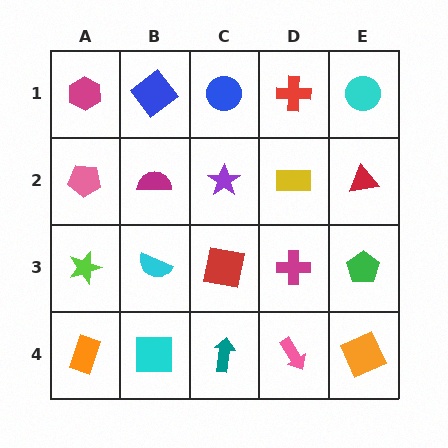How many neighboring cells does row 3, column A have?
3.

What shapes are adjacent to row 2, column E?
A cyan circle (row 1, column E), a green pentagon (row 3, column E), a yellow rectangle (row 2, column D).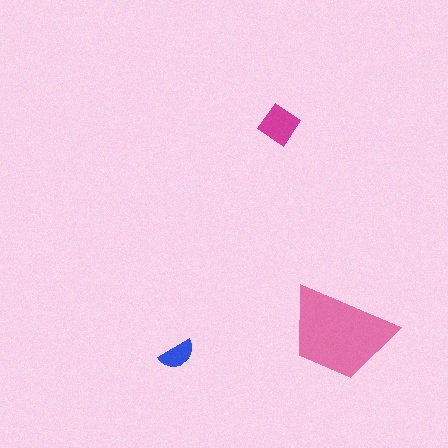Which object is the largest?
The pink trapezoid.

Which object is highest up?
The magenta diamond is topmost.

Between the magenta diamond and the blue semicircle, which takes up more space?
The magenta diamond.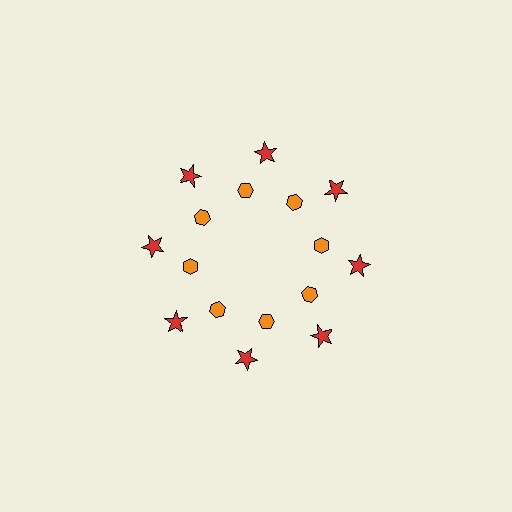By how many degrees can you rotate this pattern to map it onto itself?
The pattern maps onto itself every 45 degrees of rotation.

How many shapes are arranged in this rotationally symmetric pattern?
There are 16 shapes, arranged in 8 groups of 2.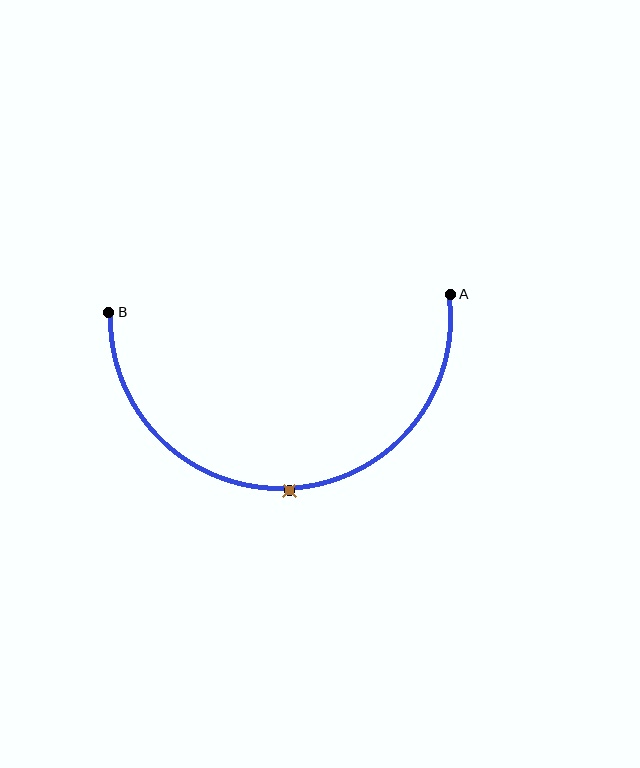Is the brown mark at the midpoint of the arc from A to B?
Yes. The brown mark lies on the arc at equal arc-length from both A and B — it is the arc midpoint.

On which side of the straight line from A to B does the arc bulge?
The arc bulges below the straight line connecting A and B.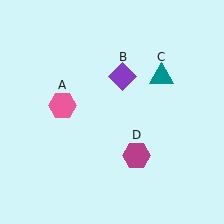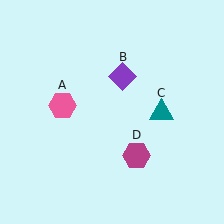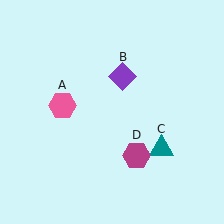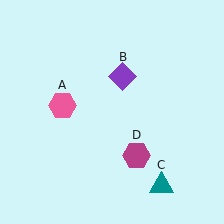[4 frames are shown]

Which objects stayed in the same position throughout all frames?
Pink hexagon (object A) and purple diamond (object B) and magenta hexagon (object D) remained stationary.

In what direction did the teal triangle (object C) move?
The teal triangle (object C) moved down.